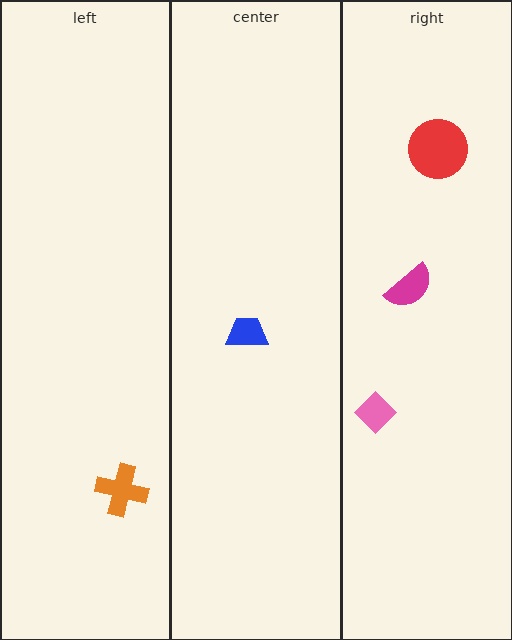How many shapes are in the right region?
3.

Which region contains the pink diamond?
The right region.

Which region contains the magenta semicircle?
The right region.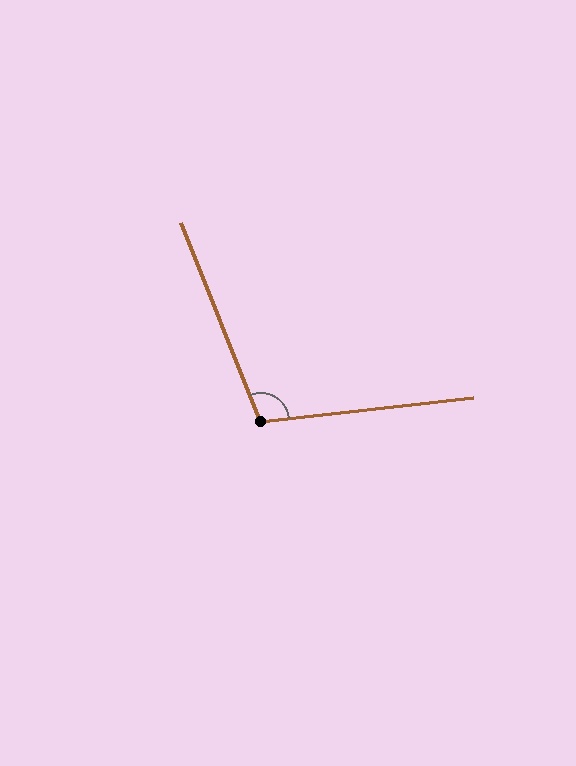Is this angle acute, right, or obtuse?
It is obtuse.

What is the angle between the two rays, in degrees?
Approximately 105 degrees.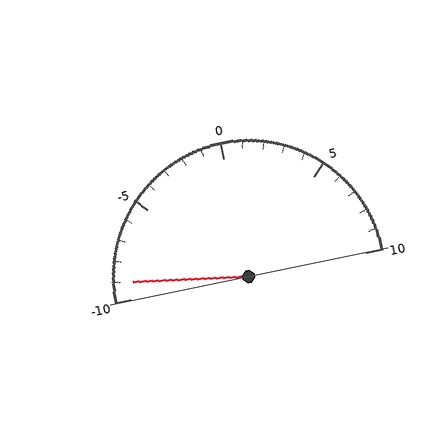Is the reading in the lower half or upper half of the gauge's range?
The reading is in the lower half of the range (-10 to 10).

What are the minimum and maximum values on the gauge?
The gauge ranges from -10 to 10.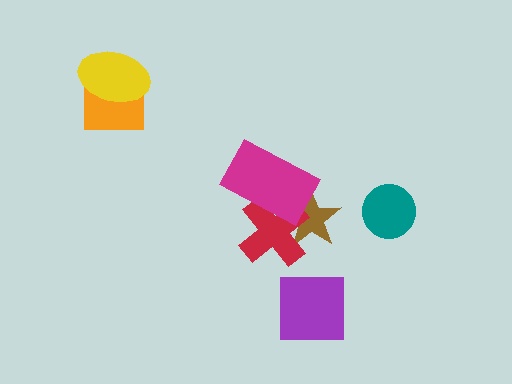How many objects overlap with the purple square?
0 objects overlap with the purple square.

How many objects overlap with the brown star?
2 objects overlap with the brown star.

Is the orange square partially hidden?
Yes, it is partially covered by another shape.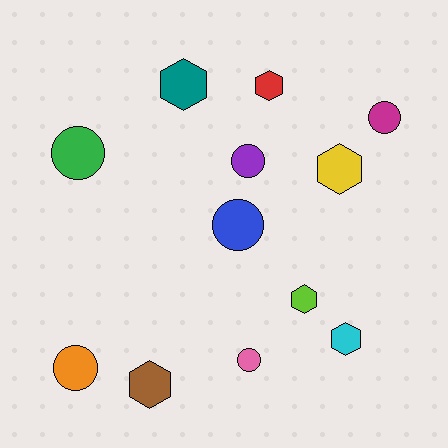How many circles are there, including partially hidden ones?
There are 6 circles.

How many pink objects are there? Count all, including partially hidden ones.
There is 1 pink object.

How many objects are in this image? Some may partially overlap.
There are 12 objects.